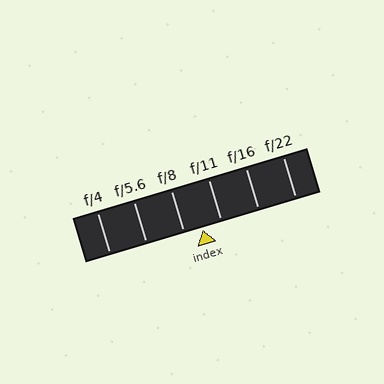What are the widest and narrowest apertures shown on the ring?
The widest aperture shown is f/4 and the narrowest is f/22.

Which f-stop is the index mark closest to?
The index mark is closest to f/8.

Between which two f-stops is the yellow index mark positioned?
The index mark is between f/8 and f/11.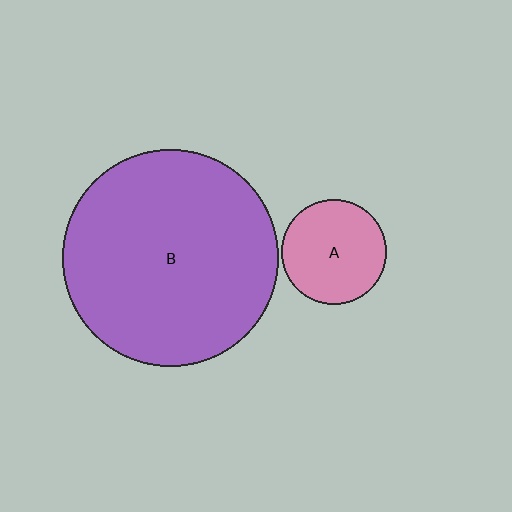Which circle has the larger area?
Circle B (purple).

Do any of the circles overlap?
No, none of the circles overlap.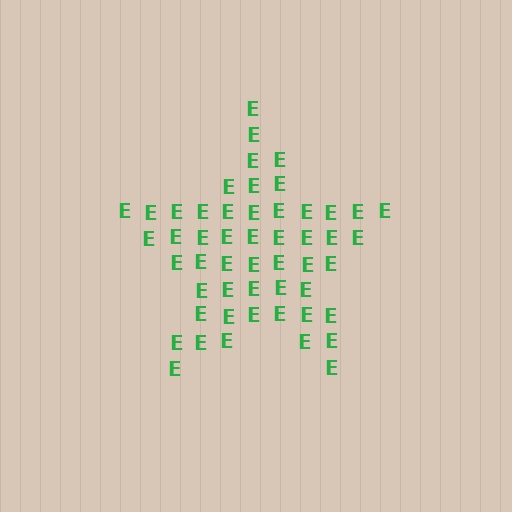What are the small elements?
The small elements are letter E's.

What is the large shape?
The large shape is a star.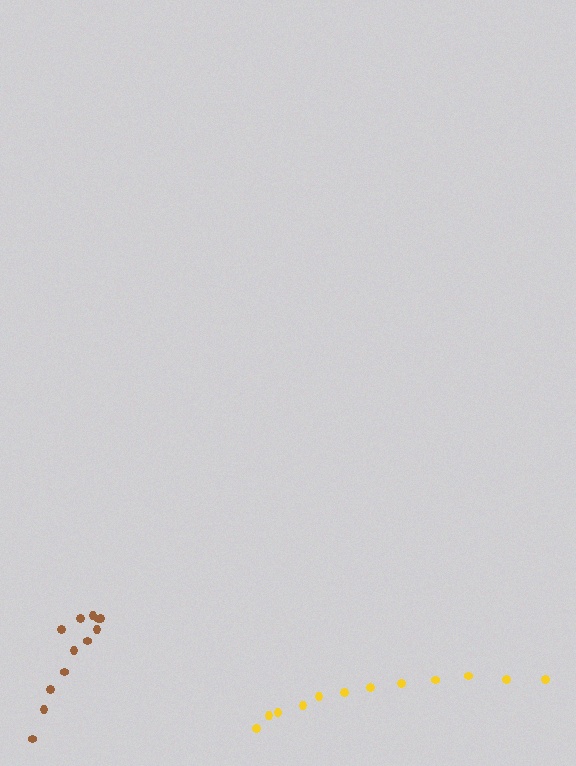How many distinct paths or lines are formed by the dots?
There are 2 distinct paths.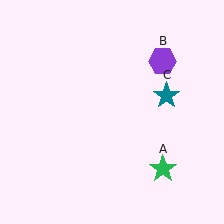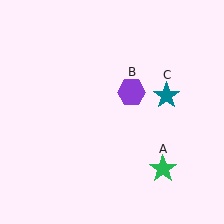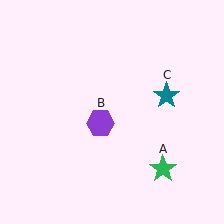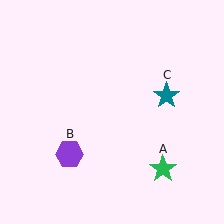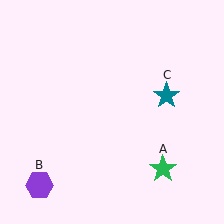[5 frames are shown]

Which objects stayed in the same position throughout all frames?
Green star (object A) and teal star (object C) remained stationary.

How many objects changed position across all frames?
1 object changed position: purple hexagon (object B).